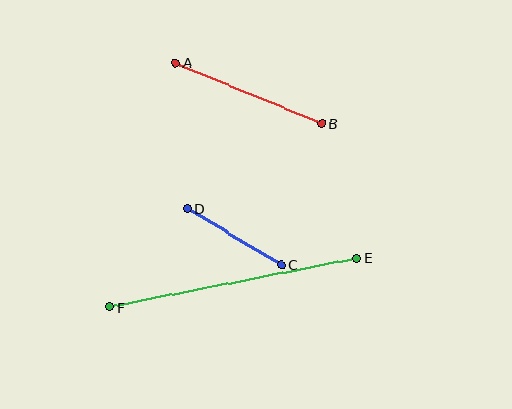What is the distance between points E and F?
The distance is approximately 252 pixels.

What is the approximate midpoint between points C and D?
The midpoint is at approximately (234, 237) pixels.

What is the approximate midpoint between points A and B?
The midpoint is at approximately (248, 93) pixels.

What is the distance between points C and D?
The distance is approximately 110 pixels.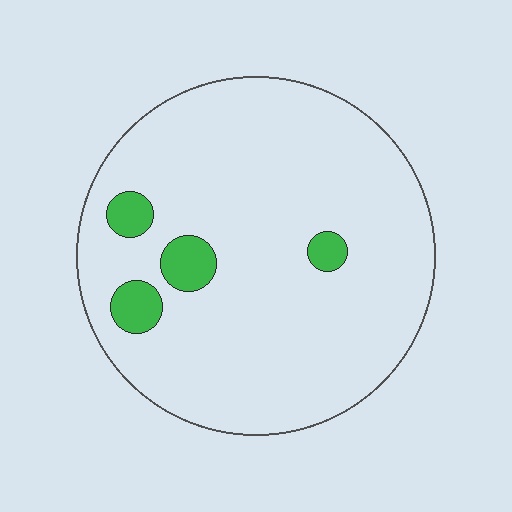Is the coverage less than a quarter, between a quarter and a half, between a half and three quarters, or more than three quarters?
Less than a quarter.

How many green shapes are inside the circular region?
4.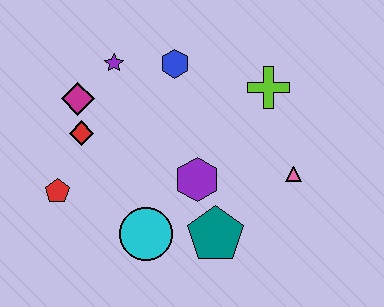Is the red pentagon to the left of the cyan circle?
Yes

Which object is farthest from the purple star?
The pink triangle is farthest from the purple star.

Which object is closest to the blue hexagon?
The purple star is closest to the blue hexagon.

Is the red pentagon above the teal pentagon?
Yes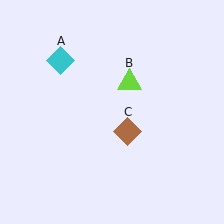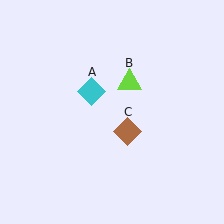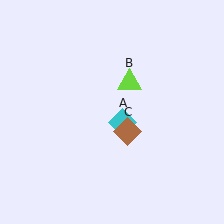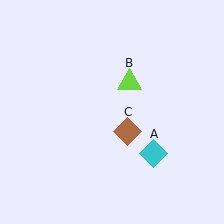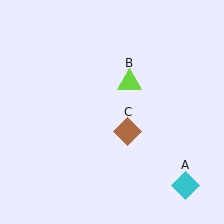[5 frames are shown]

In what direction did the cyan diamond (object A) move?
The cyan diamond (object A) moved down and to the right.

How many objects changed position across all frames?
1 object changed position: cyan diamond (object A).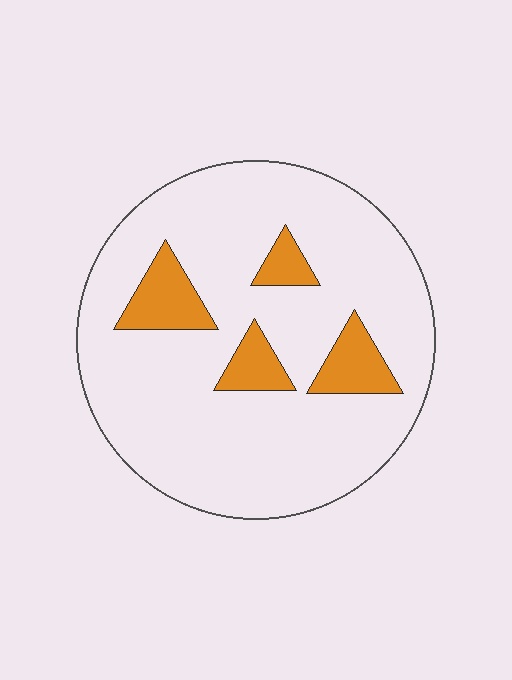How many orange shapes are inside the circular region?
4.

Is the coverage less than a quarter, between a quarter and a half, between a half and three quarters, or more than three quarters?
Less than a quarter.